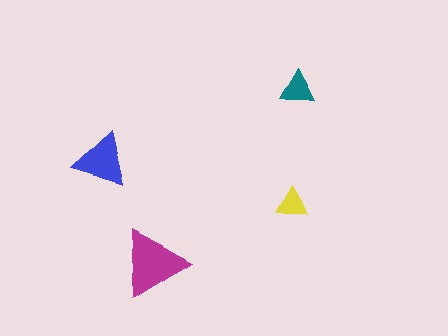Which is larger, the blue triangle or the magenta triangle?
The magenta one.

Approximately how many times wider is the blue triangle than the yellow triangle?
About 1.5 times wider.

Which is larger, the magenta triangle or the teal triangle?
The magenta one.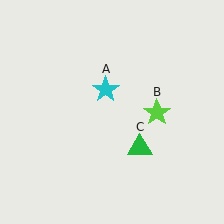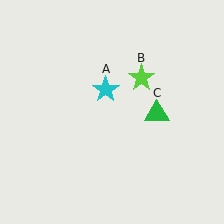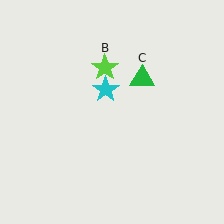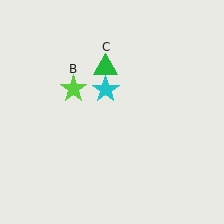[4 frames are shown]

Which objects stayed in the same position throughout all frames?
Cyan star (object A) remained stationary.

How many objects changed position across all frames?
2 objects changed position: lime star (object B), green triangle (object C).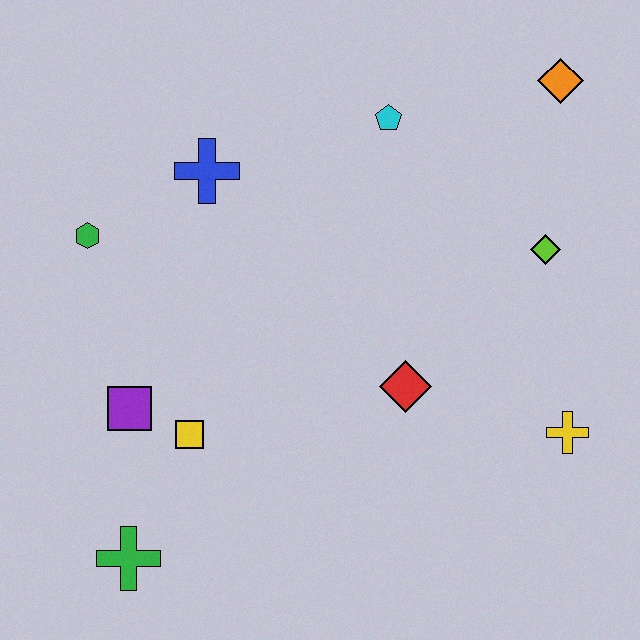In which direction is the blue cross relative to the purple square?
The blue cross is above the purple square.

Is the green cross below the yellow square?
Yes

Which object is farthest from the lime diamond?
The green cross is farthest from the lime diamond.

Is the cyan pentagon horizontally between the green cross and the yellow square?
No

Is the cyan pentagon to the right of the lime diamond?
No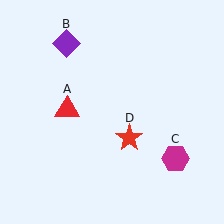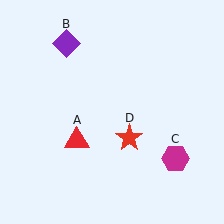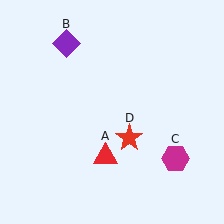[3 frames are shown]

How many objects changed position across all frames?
1 object changed position: red triangle (object A).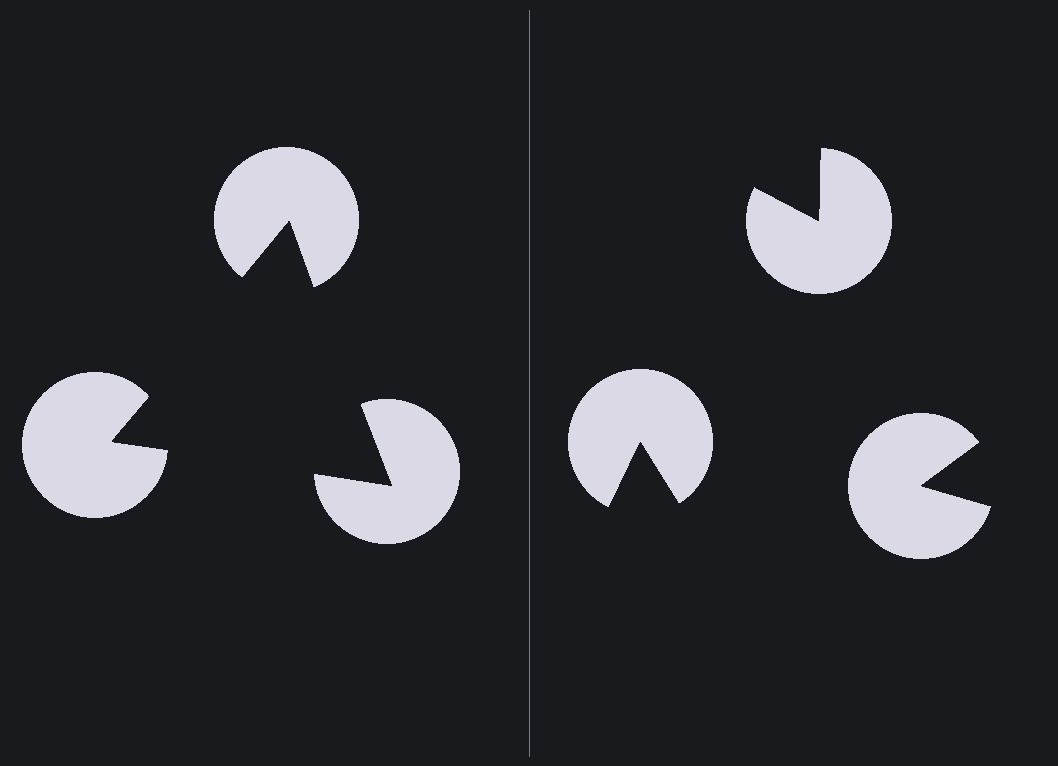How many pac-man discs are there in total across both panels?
6 — 3 on each side.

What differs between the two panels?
The pac-man discs are positioned identically on both sides; only the wedge orientations differ. On the left they align to a triangle; on the right they are misaligned.